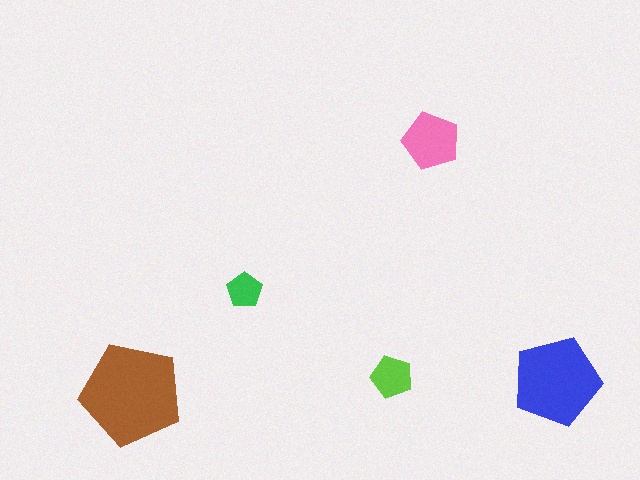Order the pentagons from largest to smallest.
the brown one, the blue one, the pink one, the lime one, the green one.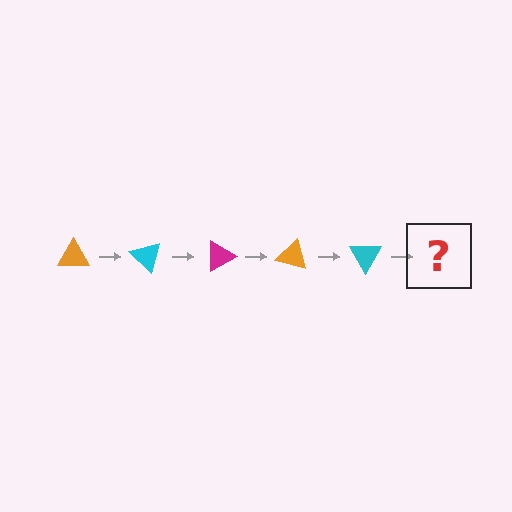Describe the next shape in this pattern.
It should be a magenta triangle, rotated 225 degrees from the start.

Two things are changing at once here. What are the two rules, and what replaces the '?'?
The two rules are that it rotates 45 degrees each step and the color cycles through orange, cyan, and magenta. The '?' should be a magenta triangle, rotated 225 degrees from the start.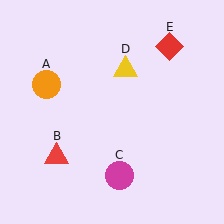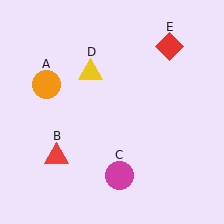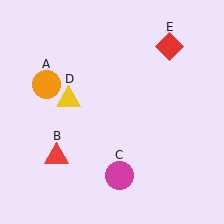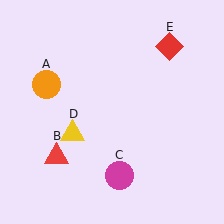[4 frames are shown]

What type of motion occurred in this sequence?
The yellow triangle (object D) rotated counterclockwise around the center of the scene.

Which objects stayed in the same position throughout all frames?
Orange circle (object A) and red triangle (object B) and magenta circle (object C) and red diamond (object E) remained stationary.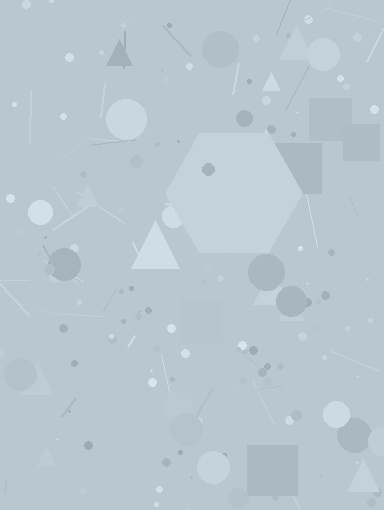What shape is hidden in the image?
A hexagon is hidden in the image.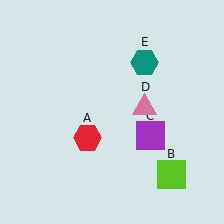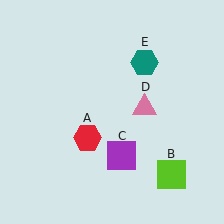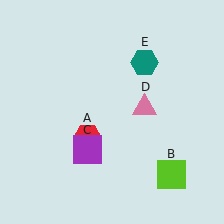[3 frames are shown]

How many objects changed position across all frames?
1 object changed position: purple square (object C).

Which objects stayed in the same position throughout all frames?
Red hexagon (object A) and lime square (object B) and pink triangle (object D) and teal hexagon (object E) remained stationary.